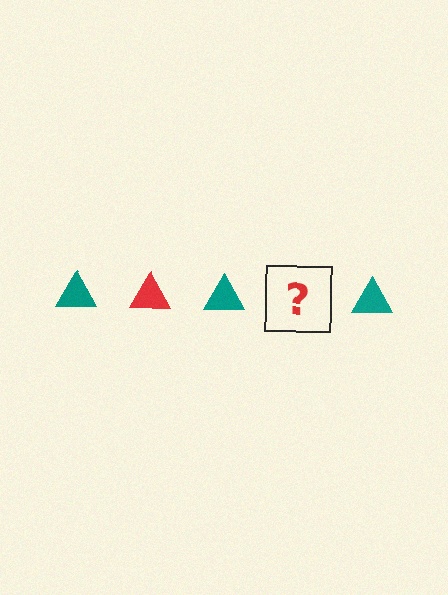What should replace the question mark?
The question mark should be replaced with a red triangle.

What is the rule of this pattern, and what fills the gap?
The rule is that the pattern cycles through teal, red triangles. The gap should be filled with a red triangle.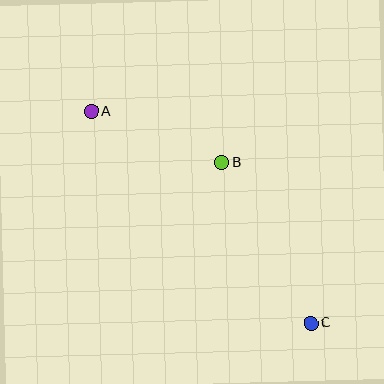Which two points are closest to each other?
Points A and B are closest to each other.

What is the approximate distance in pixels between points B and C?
The distance between B and C is approximately 184 pixels.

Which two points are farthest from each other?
Points A and C are farthest from each other.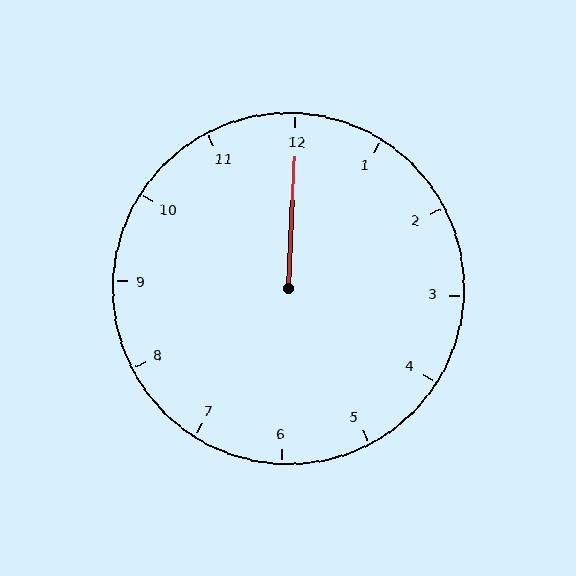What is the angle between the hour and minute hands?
Approximately 0 degrees.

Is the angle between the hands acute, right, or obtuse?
It is acute.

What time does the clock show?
12:00.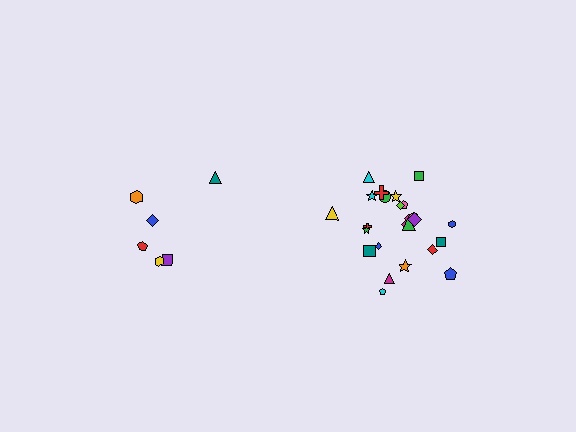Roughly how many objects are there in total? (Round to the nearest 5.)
Roughly 30 objects in total.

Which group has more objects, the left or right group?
The right group.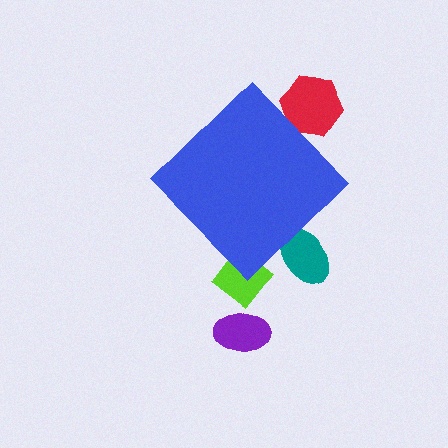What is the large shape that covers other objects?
A blue diamond.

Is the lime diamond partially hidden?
Yes, the lime diamond is partially hidden behind the blue diamond.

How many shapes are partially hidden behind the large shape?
3 shapes are partially hidden.